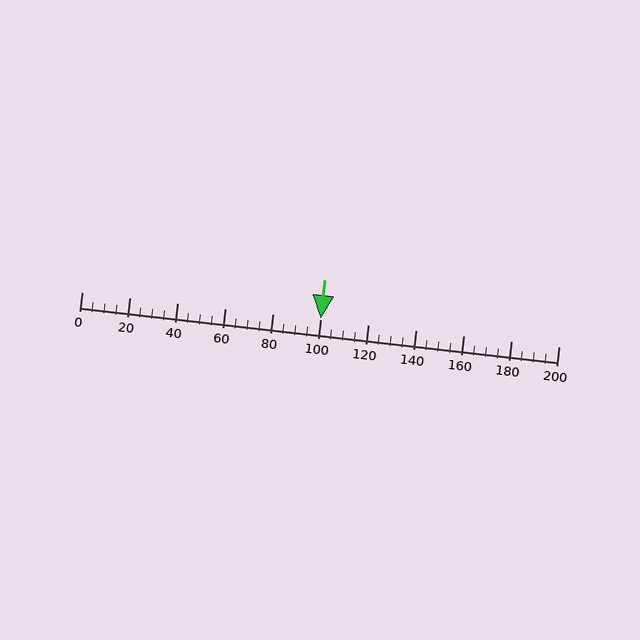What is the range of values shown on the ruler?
The ruler shows values from 0 to 200.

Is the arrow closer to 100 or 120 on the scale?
The arrow is closer to 100.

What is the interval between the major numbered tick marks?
The major tick marks are spaced 20 units apart.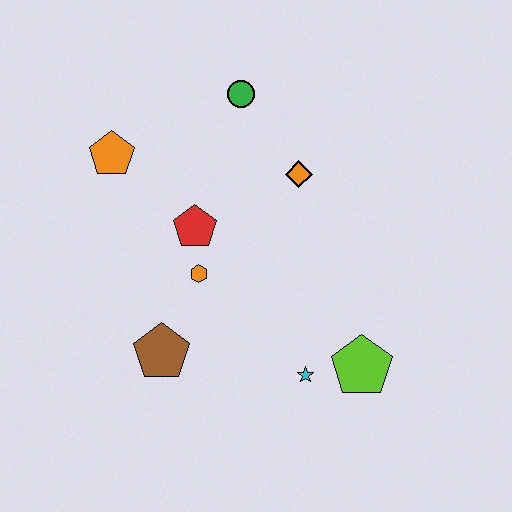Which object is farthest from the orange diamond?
The brown pentagon is farthest from the orange diamond.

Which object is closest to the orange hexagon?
The red pentagon is closest to the orange hexagon.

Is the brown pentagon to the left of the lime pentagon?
Yes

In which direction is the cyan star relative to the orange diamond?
The cyan star is below the orange diamond.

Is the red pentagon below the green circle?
Yes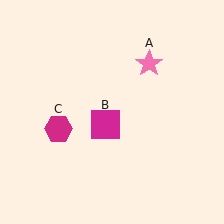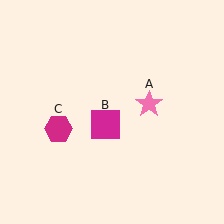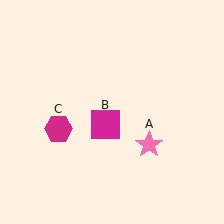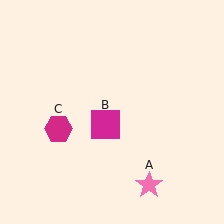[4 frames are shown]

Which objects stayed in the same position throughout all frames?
Magenta square (object B) and magenta hexagon (object C) remained stationary.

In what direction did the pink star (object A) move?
The pink star (object A) moved down.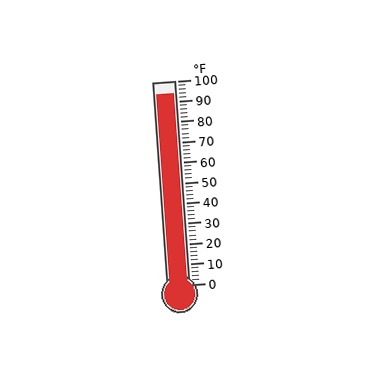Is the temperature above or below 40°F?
The temperature is above 40°F.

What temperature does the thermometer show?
The thermometer shows approximately 94°F.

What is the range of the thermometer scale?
The thermometer scale ranges from 0°F to 100°F.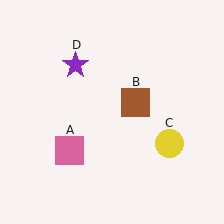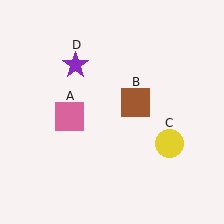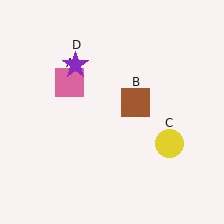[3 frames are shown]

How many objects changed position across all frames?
1 object changed position: pink square (object A).